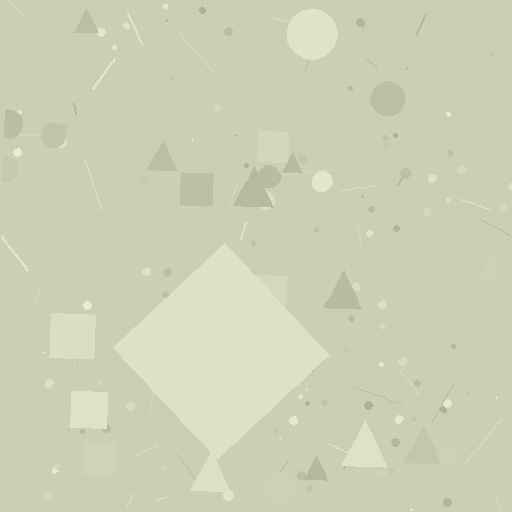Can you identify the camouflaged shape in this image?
The camouflaged shape is a diamond.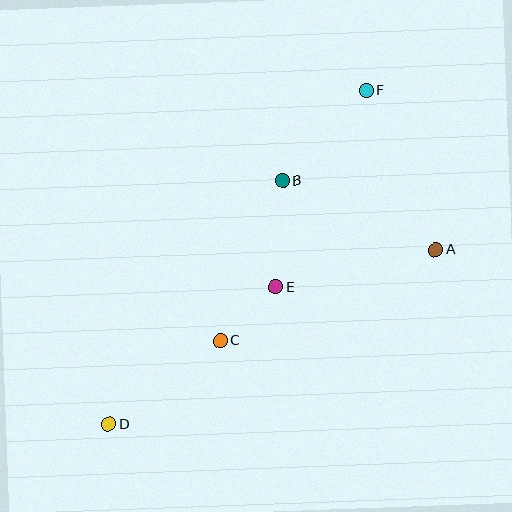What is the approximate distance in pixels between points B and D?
The distance between B and D is approximately 299 pixels.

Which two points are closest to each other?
Points C and E are closest to each other.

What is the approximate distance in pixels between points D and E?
The distance between D and E is approximately 216 pixels.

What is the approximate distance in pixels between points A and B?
The distance between A and B is approximately 168 pixels.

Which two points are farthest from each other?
Points D and F are farthest from each other.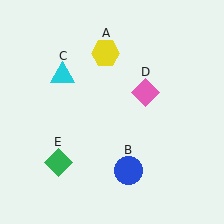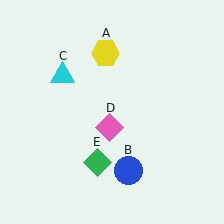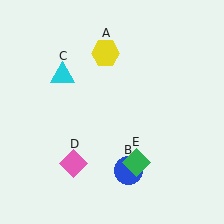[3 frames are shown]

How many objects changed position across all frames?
2 objects changed position: pink diamond (object D), green diamond (object E).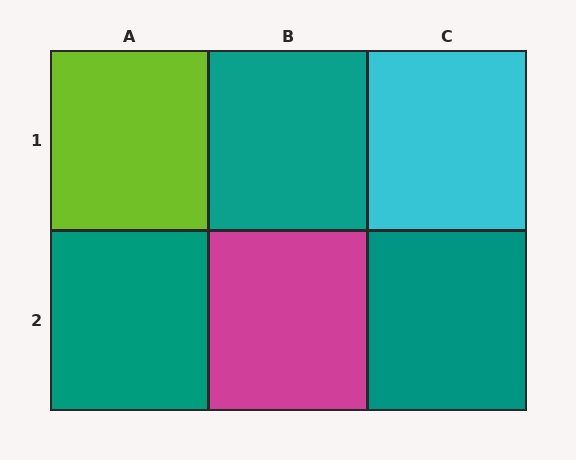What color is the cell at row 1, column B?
Teal.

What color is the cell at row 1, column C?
Cyan.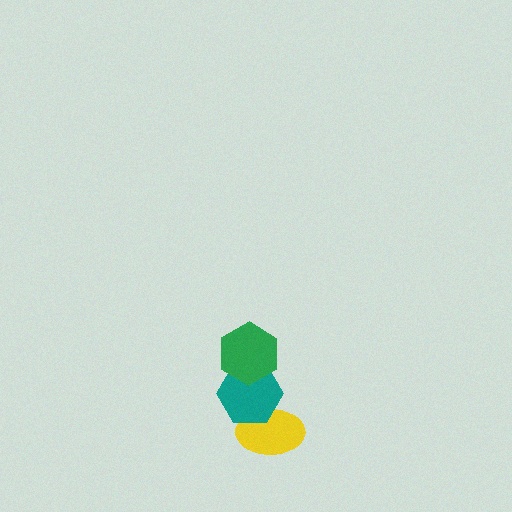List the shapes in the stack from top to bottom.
From top to bottom: the green hexagon, the teal hexagon, the yellow ellipse.